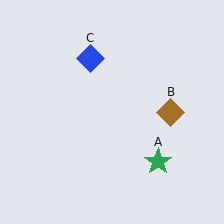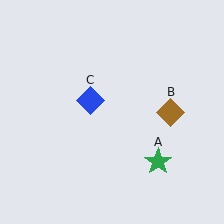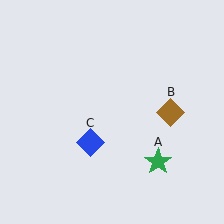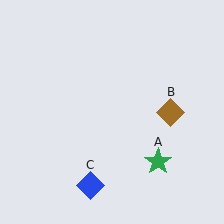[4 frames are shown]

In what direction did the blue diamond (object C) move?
The blue diamond (object C) moved down.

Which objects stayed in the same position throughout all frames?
Green star (object A) and brown diamond (object B) remained stationary.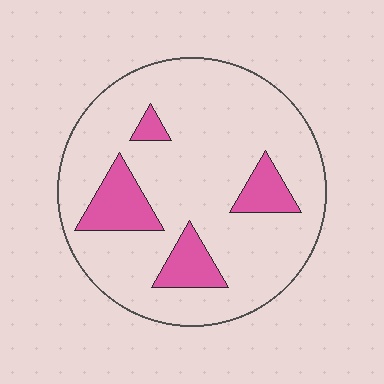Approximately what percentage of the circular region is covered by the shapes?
Approximately 15%.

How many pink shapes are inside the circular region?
4.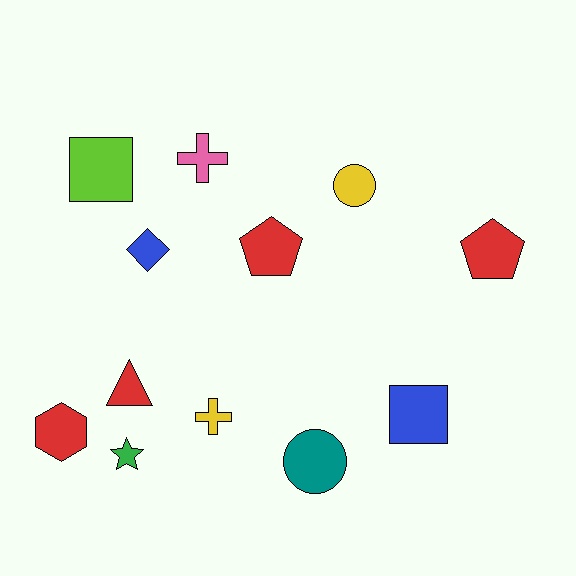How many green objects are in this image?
There is 1 green object.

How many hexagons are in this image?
There is 1 hexagon.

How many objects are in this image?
There are 12 objects.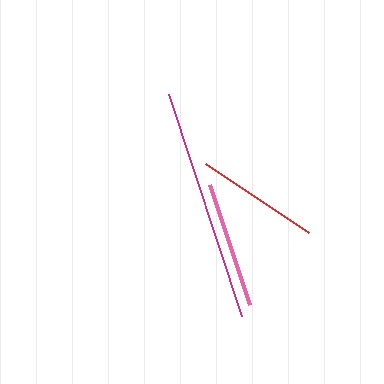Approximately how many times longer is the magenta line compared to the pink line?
The magenta line is approximately 1.9 times the length of the pink line.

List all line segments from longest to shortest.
From longest to shortest: magenta, pink, red.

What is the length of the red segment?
The red segment is approximately 123 pixels long.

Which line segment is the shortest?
The red line is the shortest at approximately 123 pixels.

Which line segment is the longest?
The magenta line is the longest at approximately 235 pixels.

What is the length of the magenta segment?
The magenta segment is approximately 235 pixels long.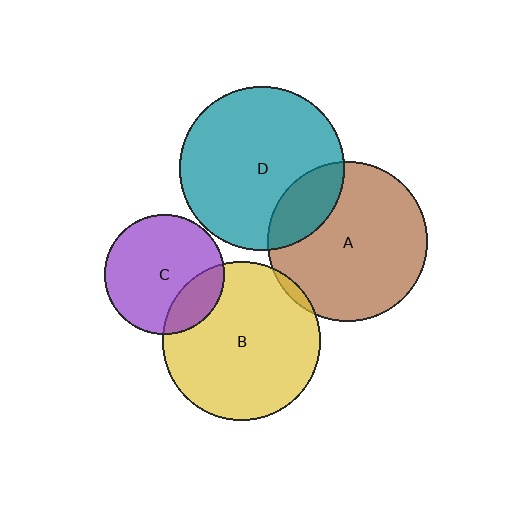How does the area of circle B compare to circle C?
Approximately 1.7 times.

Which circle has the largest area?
Circle D (teal).